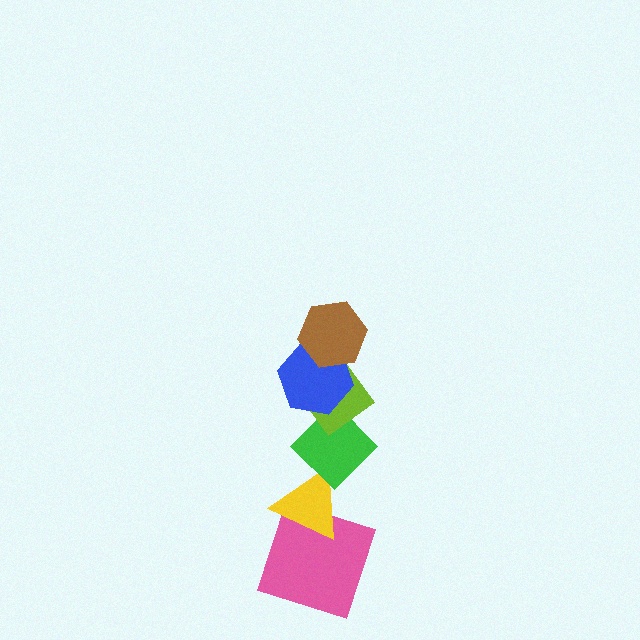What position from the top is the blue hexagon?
The blue hexagon is 2nd from the top.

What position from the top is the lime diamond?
The lime diamond is 3rd from the top.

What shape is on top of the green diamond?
The lime diamond is on top of the green diamond.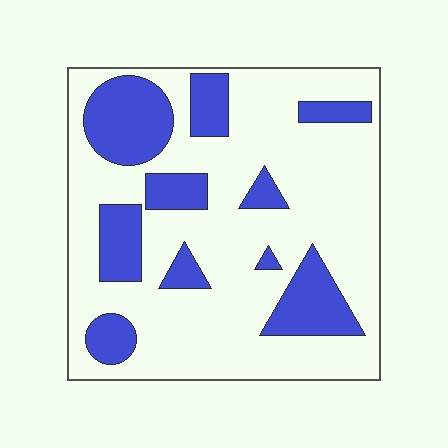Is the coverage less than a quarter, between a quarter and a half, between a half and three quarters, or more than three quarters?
Between a quarter and a half.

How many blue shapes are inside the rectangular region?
10.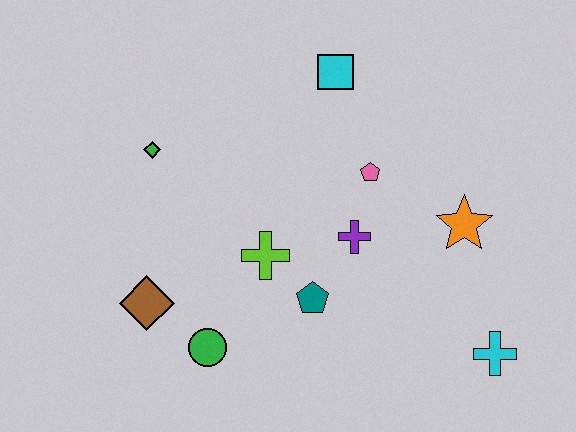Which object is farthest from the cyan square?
The cyan cross is farthest from the cyan square.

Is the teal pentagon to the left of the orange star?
Yes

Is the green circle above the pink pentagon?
No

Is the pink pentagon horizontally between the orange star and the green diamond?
Yes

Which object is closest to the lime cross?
The teal pentagon is closest to the lime cross.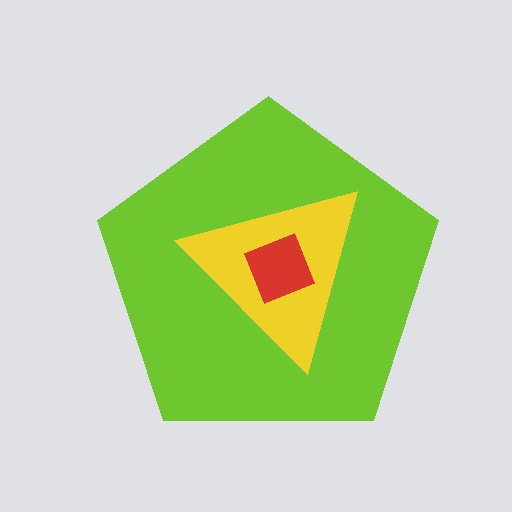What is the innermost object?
The red square.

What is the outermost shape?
The lime pentagon.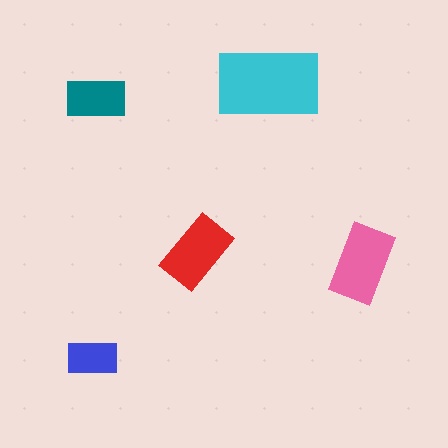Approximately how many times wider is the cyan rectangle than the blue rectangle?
About 2 times wider.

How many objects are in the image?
There are 5 objects in the image.